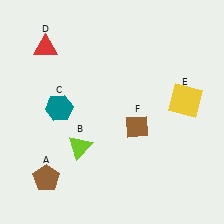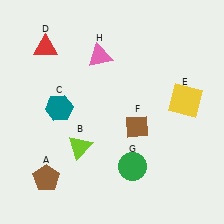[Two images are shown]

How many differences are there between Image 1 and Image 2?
There are 2 differences between the two images.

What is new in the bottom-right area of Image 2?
A green circle (G) was added in the bottom-right area of Image 2.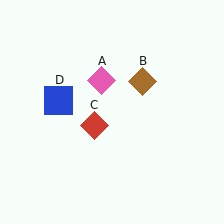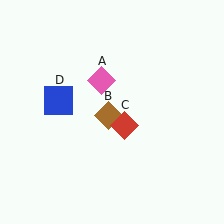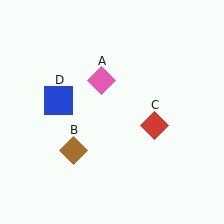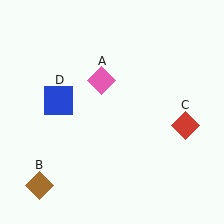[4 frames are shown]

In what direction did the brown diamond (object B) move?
The brown diamond (object B) moved down and to the left.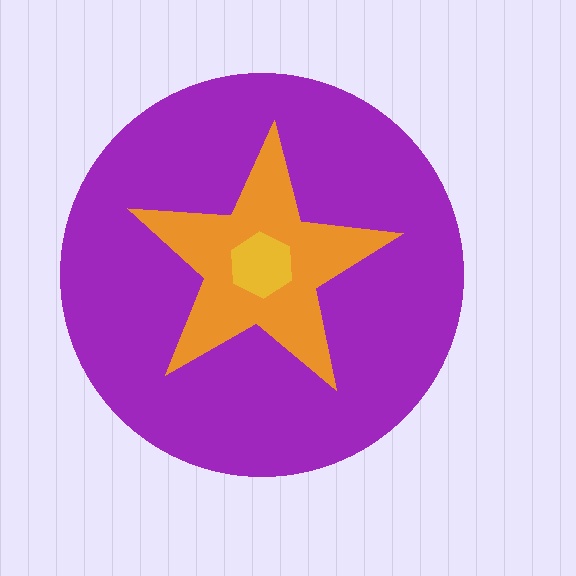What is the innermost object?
The yellow hexagon.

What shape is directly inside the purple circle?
The orange star.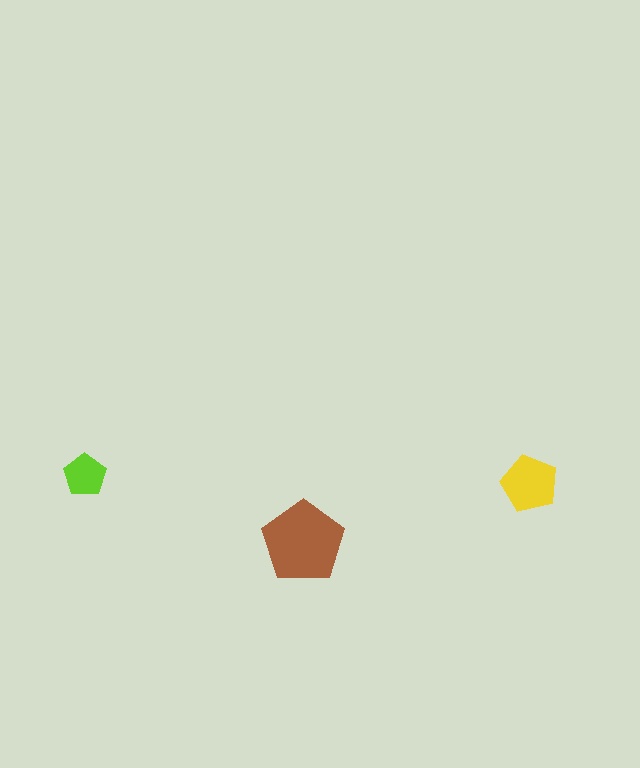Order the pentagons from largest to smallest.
the brown one, the yellow one, the lime one.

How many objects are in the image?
There are 3 objects in the image.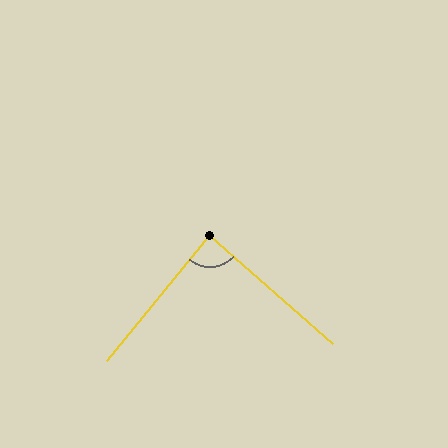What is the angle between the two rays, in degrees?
Approximately 87 degrees.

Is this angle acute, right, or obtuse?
It is approximately a right angle.